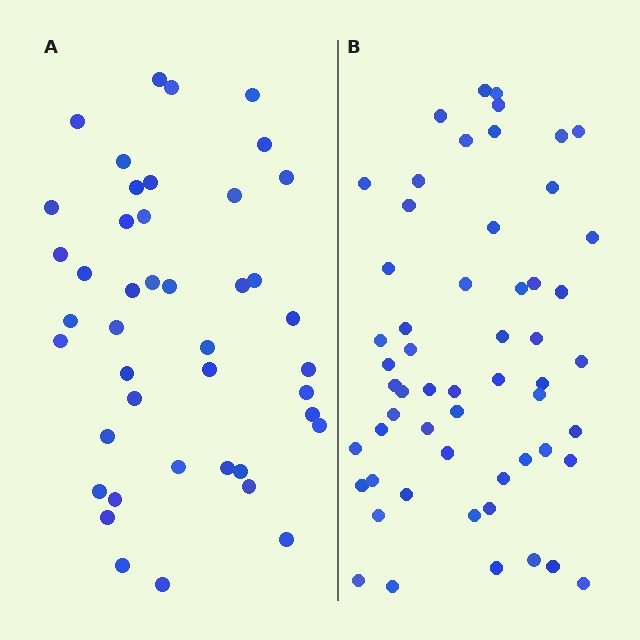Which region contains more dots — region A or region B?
Region B (the right region) has more dots.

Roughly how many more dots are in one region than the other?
Region B has approximately 15 more dots than region A.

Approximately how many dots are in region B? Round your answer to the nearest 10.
About 60 dots. (The exact count is 56, which rounds to 60.)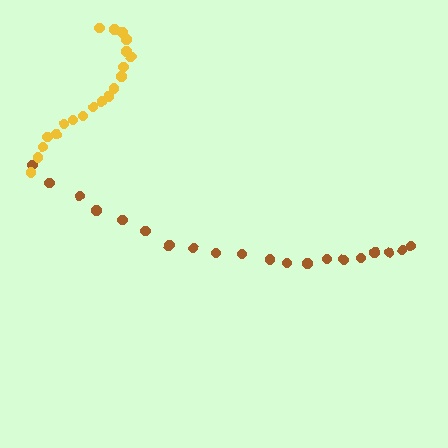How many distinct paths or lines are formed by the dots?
There are 2 distinct paths.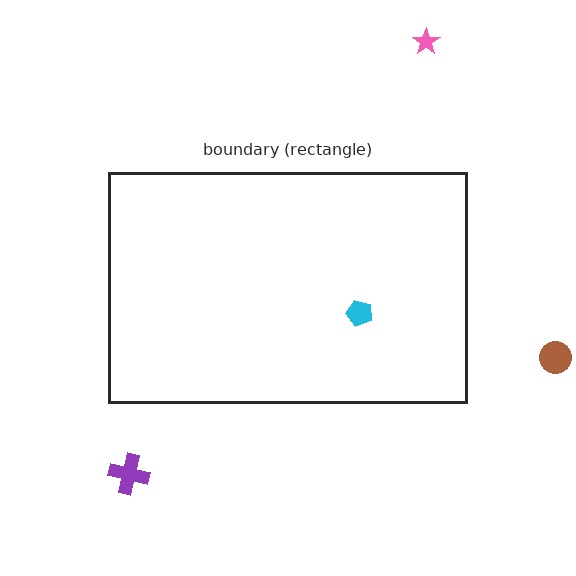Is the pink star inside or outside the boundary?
Outside.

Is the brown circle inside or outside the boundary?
Outside.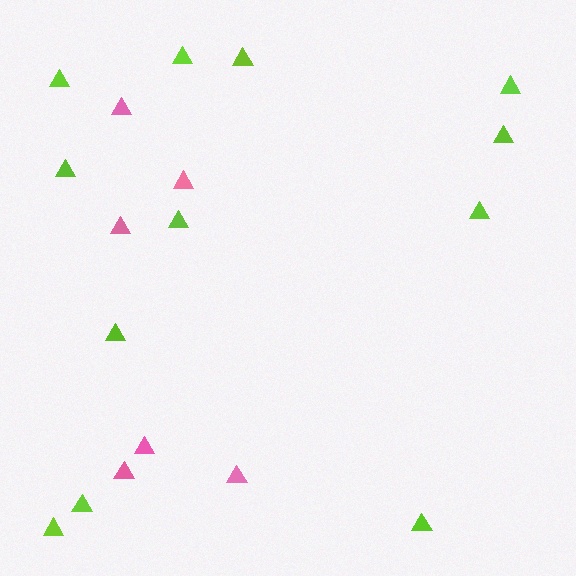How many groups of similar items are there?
There are 2 groups: one group of pink triangles (6) and one group of lime triangles (12).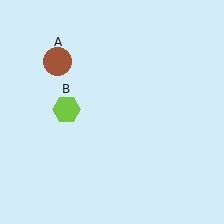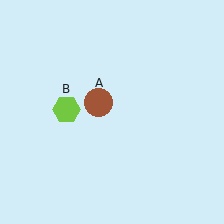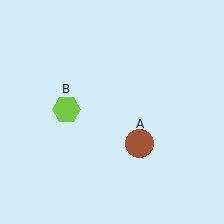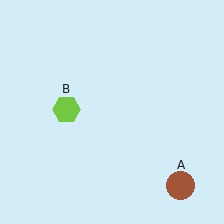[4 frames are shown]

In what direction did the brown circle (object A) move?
The brown circle (object A) moved down and to the right.